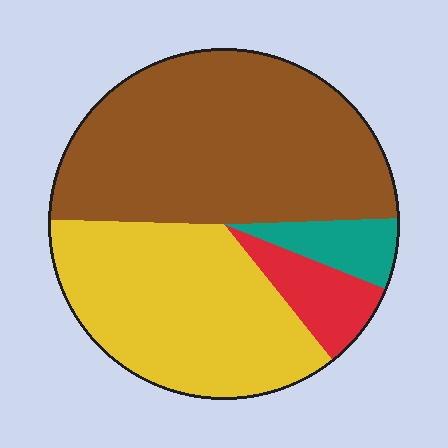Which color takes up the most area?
Brown, at roughly 50%.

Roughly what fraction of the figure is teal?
Teal takes up about one tenth (1/10) of the figure.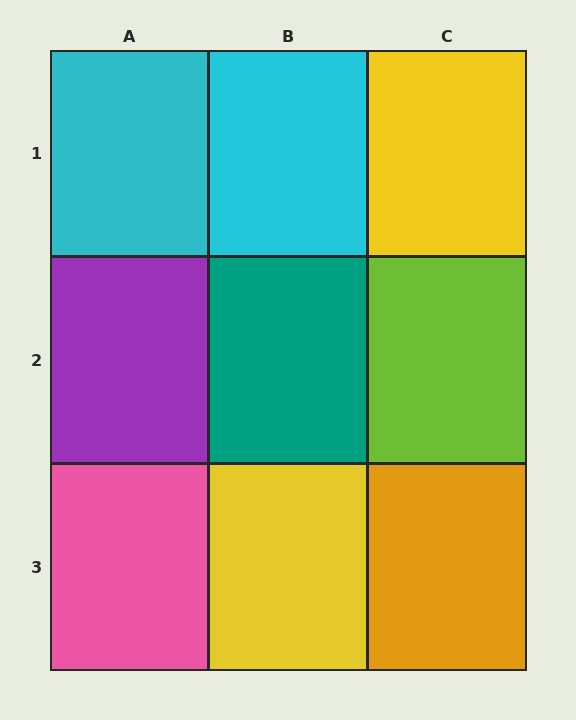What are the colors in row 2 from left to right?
Purple, teal, lime.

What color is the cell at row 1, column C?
Yellow.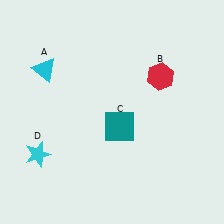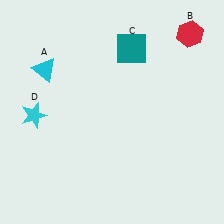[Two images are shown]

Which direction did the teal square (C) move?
The teal square (C) moved up.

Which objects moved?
The objects that moved are: the red hexagon (B), the teal square (C), the cyan star (D).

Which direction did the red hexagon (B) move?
The red hexagon (B) moved up.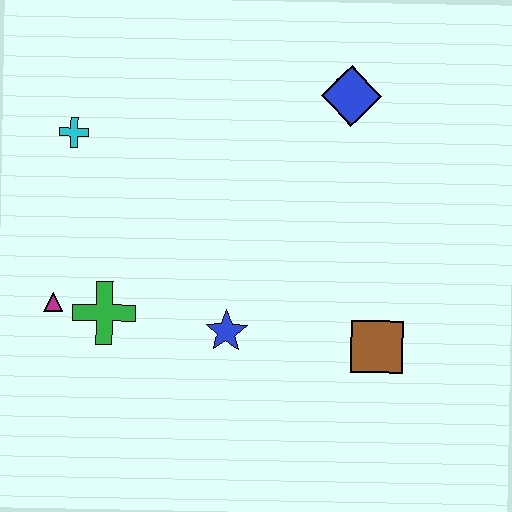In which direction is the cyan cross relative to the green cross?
The cyan cross is above the green cross.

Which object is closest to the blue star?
The green cross is closest to the blue star.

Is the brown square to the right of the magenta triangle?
Yes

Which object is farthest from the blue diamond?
The magenta triangle is farthest from the blue diamond.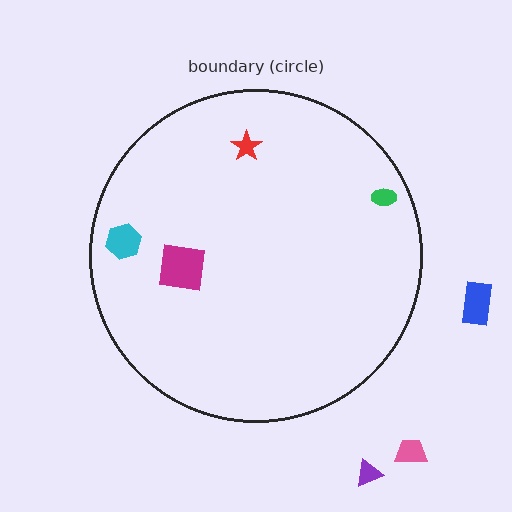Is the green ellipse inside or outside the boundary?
Inside.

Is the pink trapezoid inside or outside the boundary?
Outside.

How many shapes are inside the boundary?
4 inside, 3 outside.